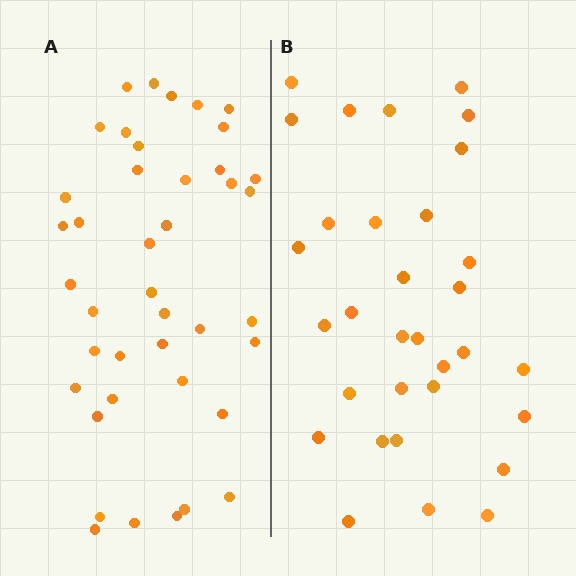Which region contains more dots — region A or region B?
Region A (the left region) has more dots.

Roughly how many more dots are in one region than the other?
Region A has roughly 8 or so more dots than region B.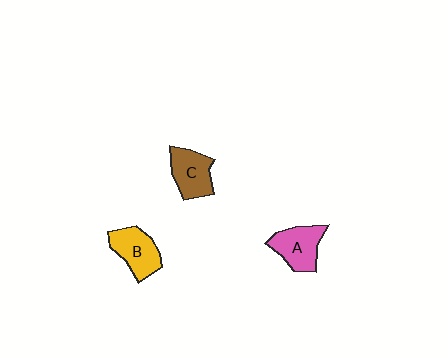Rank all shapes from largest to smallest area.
From largest to smallest: A (pink), B (yellow), C (brown).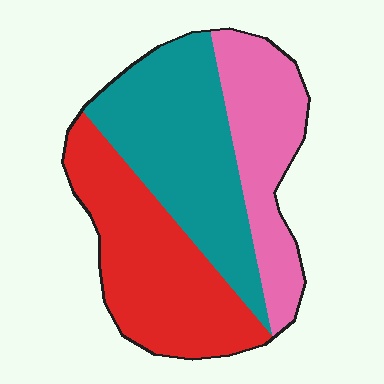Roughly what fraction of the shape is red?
Red takes up between a third and a half of the shape.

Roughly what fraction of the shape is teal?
Teal takes up about three eighths (3/8) of the shape.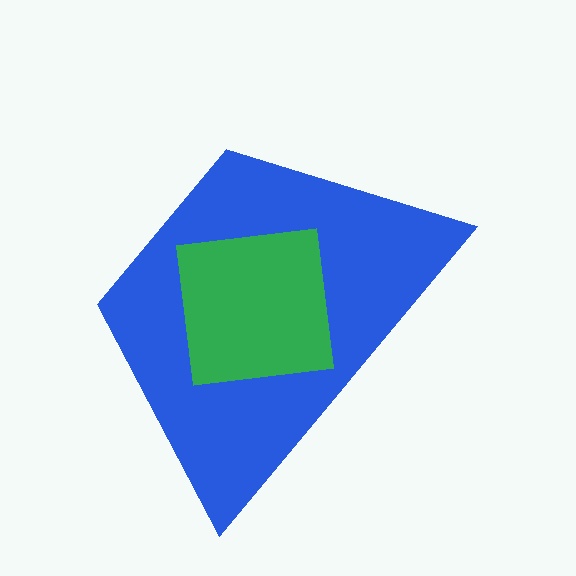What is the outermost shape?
The blue trapezoid.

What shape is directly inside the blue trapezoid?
The green square.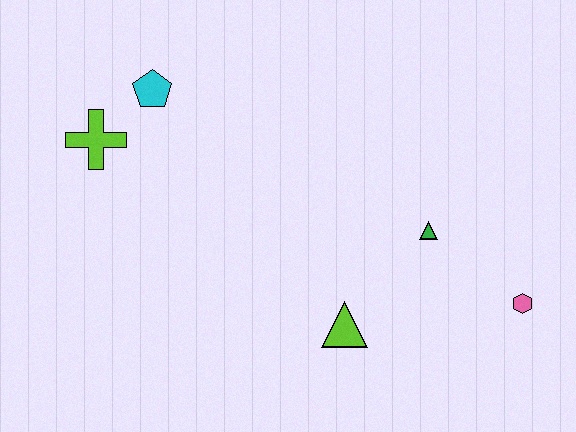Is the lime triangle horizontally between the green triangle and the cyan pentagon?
Yes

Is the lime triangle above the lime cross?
No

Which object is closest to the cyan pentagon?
The lime cross is closest to the cyan pentagon.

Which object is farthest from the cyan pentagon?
The pink hexagon is farthest from the cyan pentagon.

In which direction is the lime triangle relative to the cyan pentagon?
The lime triangle is below the cyan pentagon.